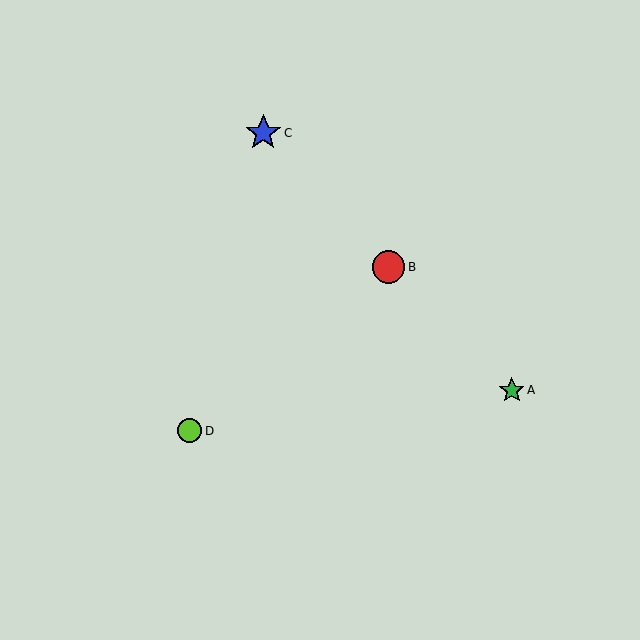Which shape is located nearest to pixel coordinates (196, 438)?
The lime circle (labeled D) at (190, 431) is nearest to that location.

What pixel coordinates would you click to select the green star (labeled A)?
Click at (512, 390) to select the green star A.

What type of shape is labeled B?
Shape B is a red circle.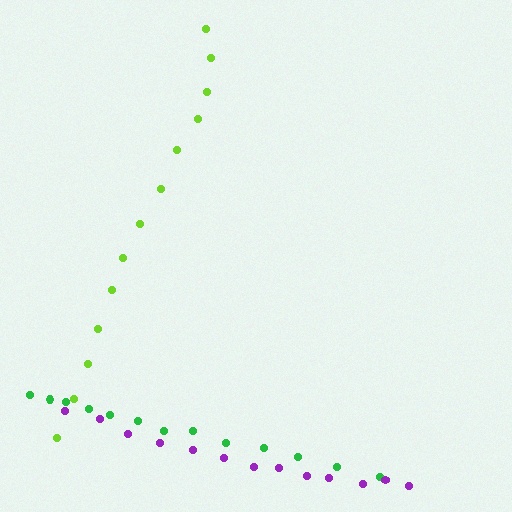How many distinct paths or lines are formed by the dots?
There are 3 distinct paths.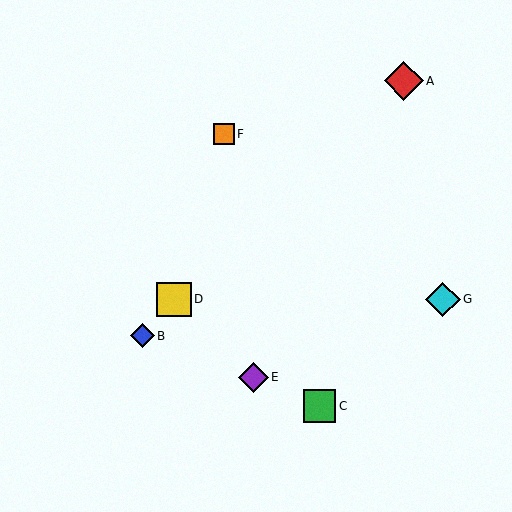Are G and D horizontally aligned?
Yes, both are at y≈299.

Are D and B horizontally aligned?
No, D is at y≈299 and B is at y≈336.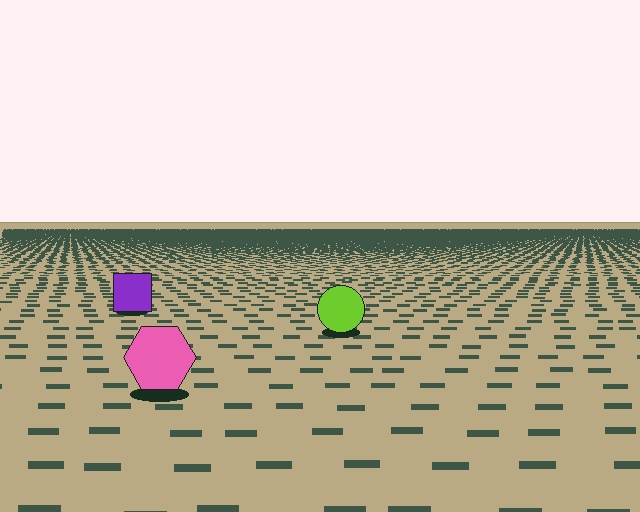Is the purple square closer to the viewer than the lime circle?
No. The lime circle is closer — you can tell from the texture gradient: the ground texture is coarser near it.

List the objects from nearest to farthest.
From nearest to farthest: the pink hexagon, the lime circle, the purple square.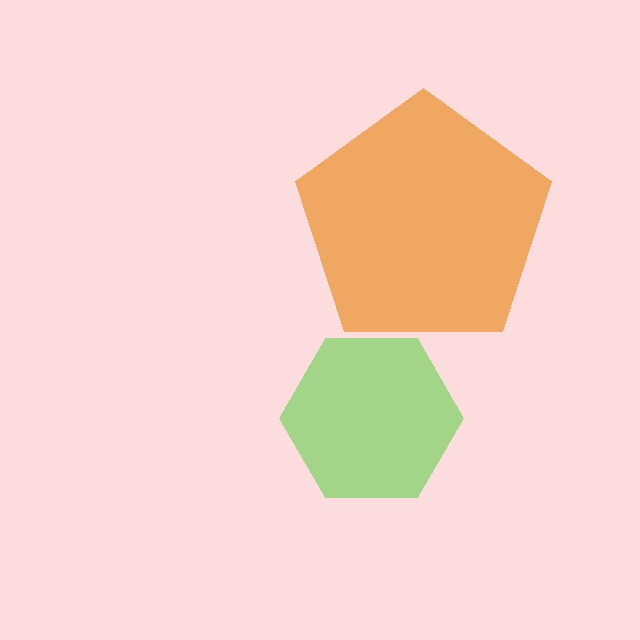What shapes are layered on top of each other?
The layered shapes are: an orange pentagon, a lime hexagon.